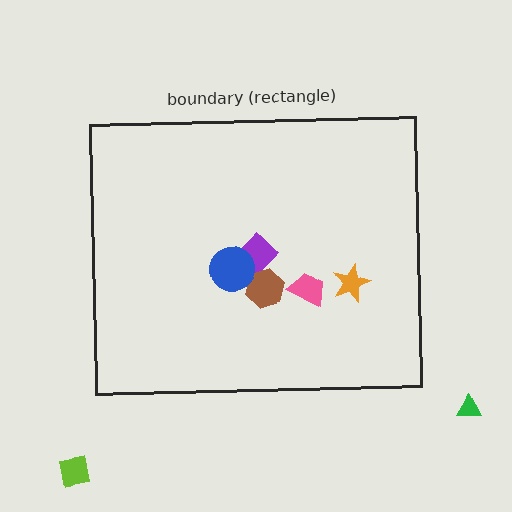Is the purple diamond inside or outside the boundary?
Inside.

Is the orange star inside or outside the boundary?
Inside.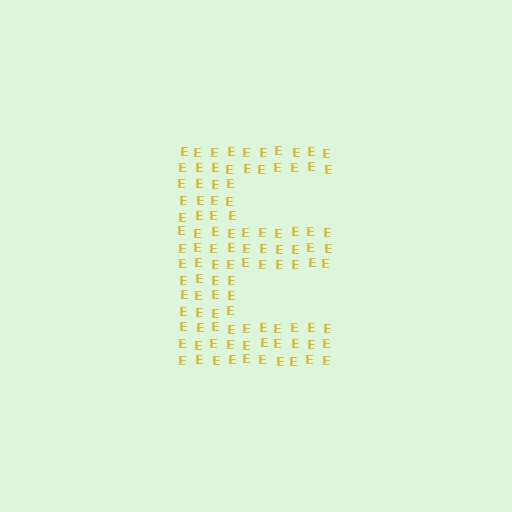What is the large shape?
The large shape is the letter E.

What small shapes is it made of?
It is made of small letter E's.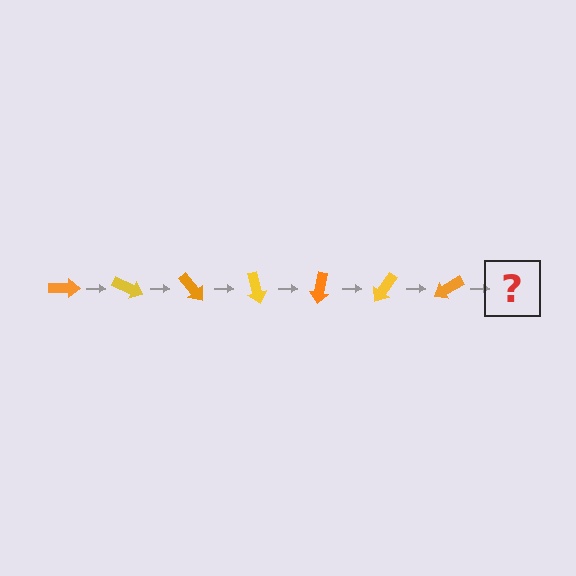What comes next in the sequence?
The next element should be a yellow arrow, rotated 175 degrees from the start.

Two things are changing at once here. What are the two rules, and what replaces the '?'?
The two rules are that it rotates 25 degrees each step and the color cycles through orange and yellow. The '?' should be a yellow arrow, rotated 175 degrees from the start.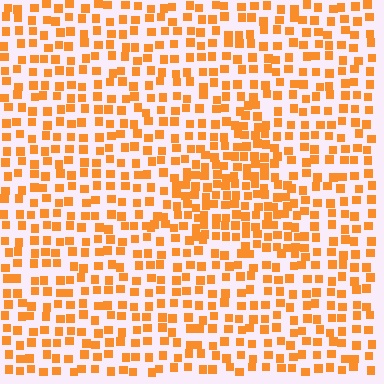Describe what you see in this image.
The image contains small orange elements arranged at two different densities. A triangle-shaped region is visible where the elements are more densely packed than the surrounding area.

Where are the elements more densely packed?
The elements are more densely packed inside the triangle boundary.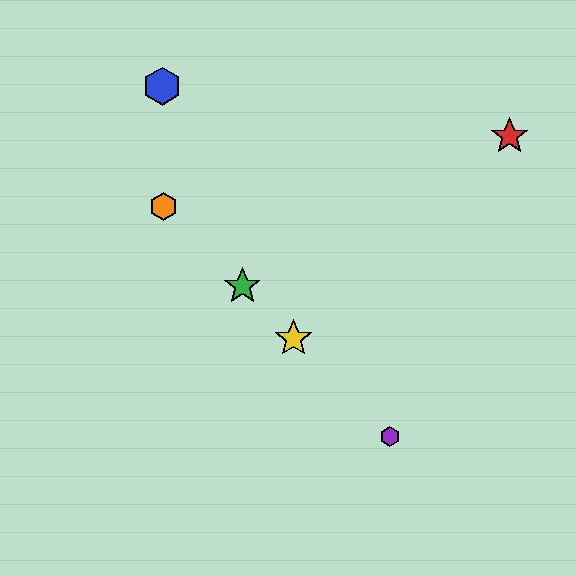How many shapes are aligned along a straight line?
4 shapes (the green star, the yellow star, the purple hexagon, the orange hexagon) are aligned along a straight line.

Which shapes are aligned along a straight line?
The green star, the yellow star, the purple hexagon, the orange hexagon are aligned along a straight line.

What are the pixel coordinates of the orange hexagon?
The orange hexagon is at (164, 206).